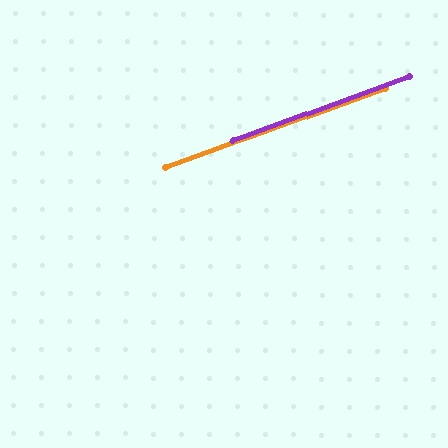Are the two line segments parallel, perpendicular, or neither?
Parallel — their directions differ by only 0.1°.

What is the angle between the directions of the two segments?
Approximately 0 degrees.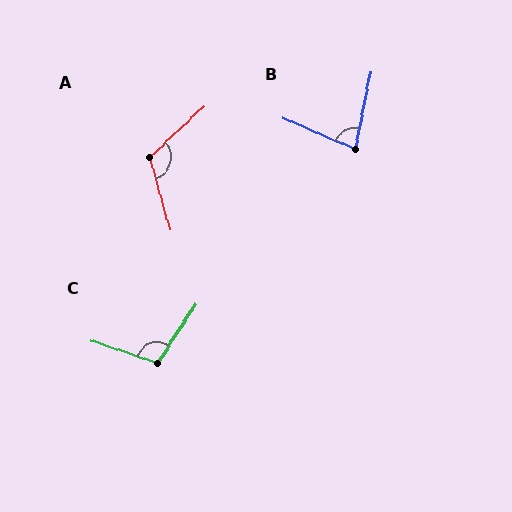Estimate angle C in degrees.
Approximately 104 degrees.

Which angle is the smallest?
B, at approximately 78 degrees.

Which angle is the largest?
A, at approximately 118 degrees.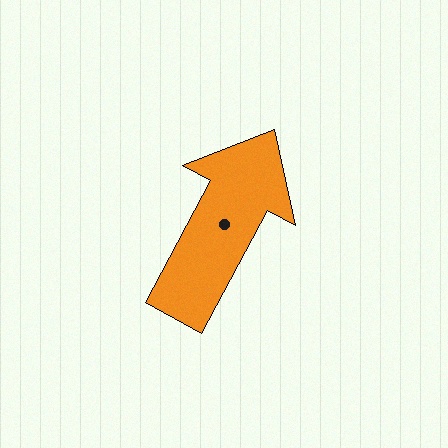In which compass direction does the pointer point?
Northeast.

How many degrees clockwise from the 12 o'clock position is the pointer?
Approximately 28 degrees.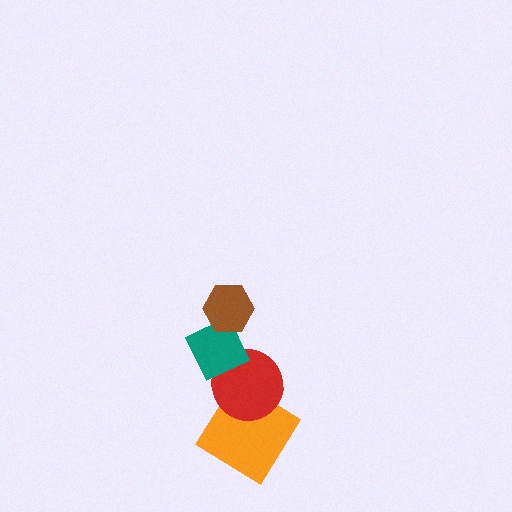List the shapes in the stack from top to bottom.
From top to bottom: the brown hexagon, the teal diamond, the red circle, the orange diamond.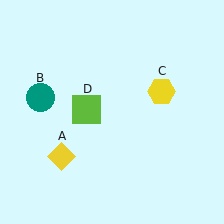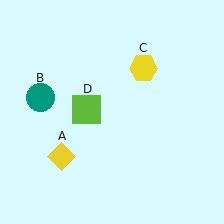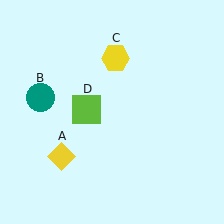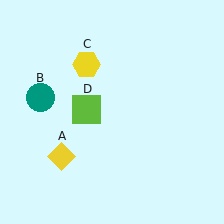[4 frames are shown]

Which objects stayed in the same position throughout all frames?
Yellow diamond (object A) and teal circle (object B) and lime square (object D) remained stationary.